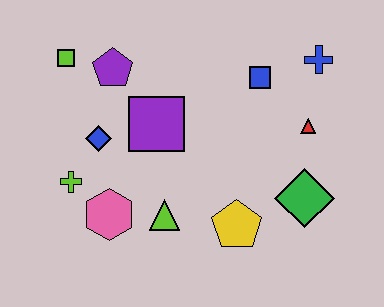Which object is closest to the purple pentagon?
The lime square is closest to the purple pentagon.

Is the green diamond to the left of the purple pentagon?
No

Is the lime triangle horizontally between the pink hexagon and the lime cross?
No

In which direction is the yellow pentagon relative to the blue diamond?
The yellow pentagon is to the right of the blue diamond.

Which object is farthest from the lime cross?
The blue cross is farthest from the lime cross.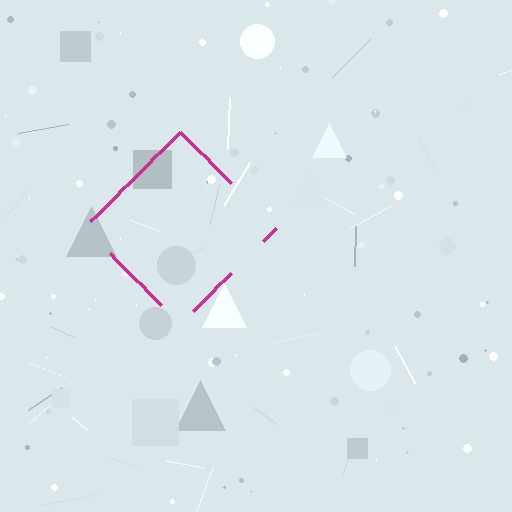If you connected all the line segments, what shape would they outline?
They would outline a diamond.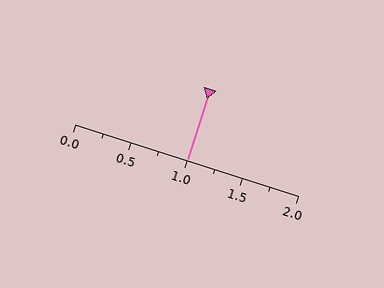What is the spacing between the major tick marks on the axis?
The major ticks are spaced 0.5 apart.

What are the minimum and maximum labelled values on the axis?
The axis runs from 0.0 to 2.0.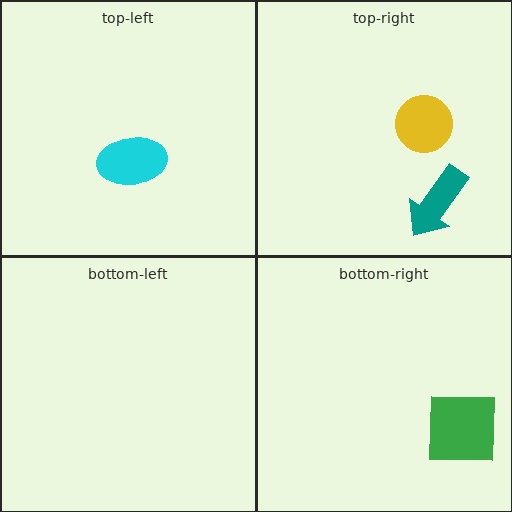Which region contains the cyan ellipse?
The top-left region.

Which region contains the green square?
The bottom-right region.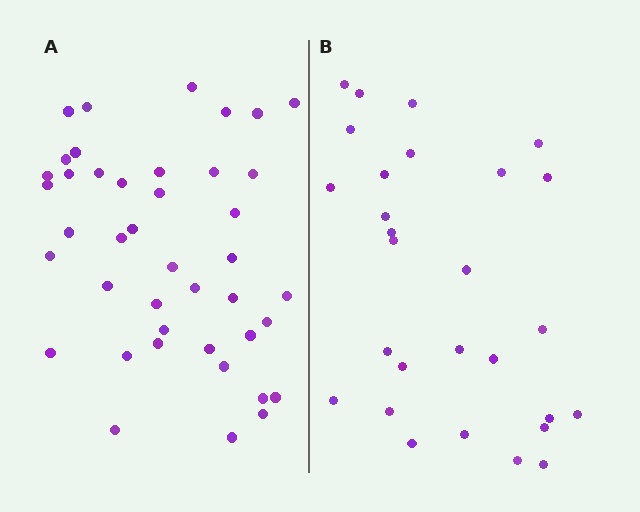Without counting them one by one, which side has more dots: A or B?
Region A (the left region) has more dots.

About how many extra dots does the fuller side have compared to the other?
Region A has approximately 15 more dots than region B.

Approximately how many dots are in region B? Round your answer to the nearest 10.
About 30 dots. (The exact count is 28, which rounds to 30.)